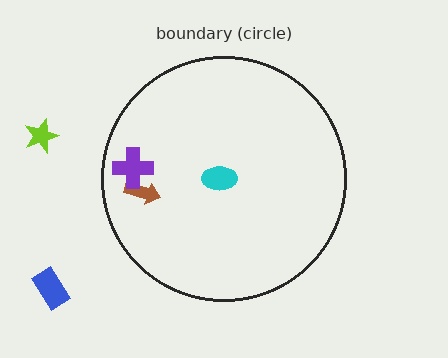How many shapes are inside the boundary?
3 inside, 2 outside.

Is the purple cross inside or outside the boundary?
Inside.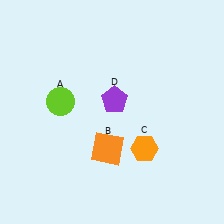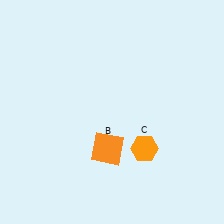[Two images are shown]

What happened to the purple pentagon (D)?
The purple pentagon (D) was removed in Image 2. It was in the top-right area of Image 1.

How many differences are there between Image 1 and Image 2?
There are 2 differences between the two images.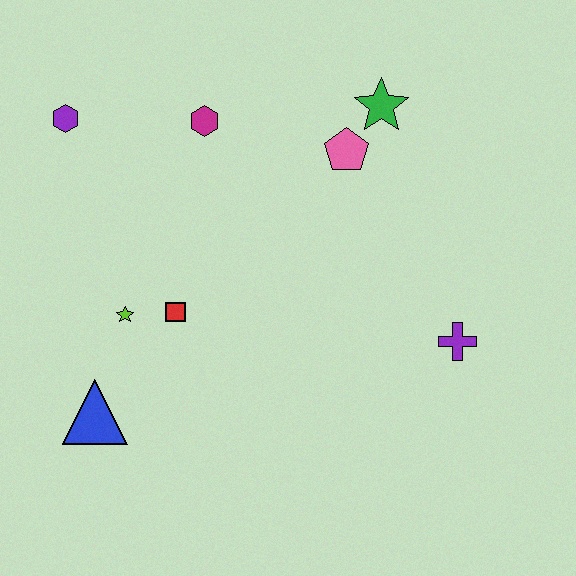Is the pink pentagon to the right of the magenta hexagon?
Yes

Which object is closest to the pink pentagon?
The green star is closest to the pink pentagon.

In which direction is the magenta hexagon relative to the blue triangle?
The magenta hexagon is above the blue triangle.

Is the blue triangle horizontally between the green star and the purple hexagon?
Yes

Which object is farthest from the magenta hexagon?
The purple cross is farthest from the magenta hexagon.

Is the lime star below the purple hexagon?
Yes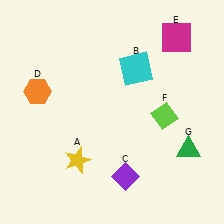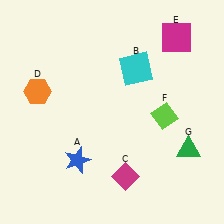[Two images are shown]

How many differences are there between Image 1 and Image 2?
There are 2 differences between the two images.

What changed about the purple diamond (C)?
In Image 1, C is purple. In Image 2, it changed to magenta.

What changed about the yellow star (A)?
In Image 1, A is yellow. In Image 2, it changed to blue.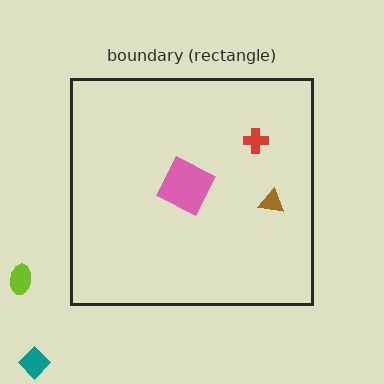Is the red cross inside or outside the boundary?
Inside.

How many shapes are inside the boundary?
3 inside, 2 outside.